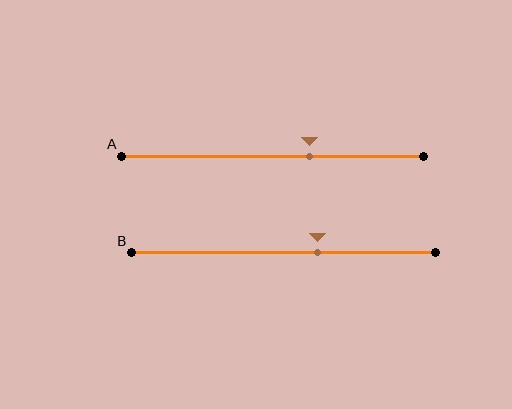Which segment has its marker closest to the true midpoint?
Segment B has its marker closest to the true midpoint.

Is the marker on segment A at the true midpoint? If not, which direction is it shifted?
No, the marker on segment A is shifted to the right by about 12% of the segment length.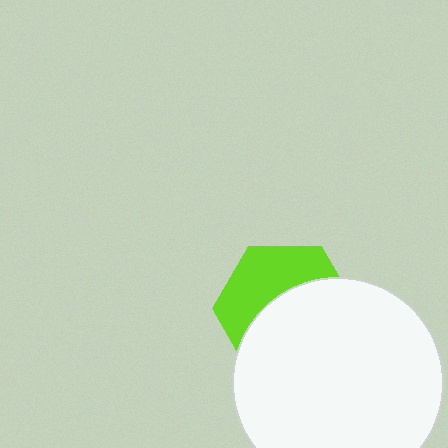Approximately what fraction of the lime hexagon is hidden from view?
Roughly 57% of the lime hexagon is hidden behind the white circle.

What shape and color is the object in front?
The object in front is a white circle.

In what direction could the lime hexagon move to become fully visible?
The lime hexagon could move up. That would shift it out from behind the white circle entirely.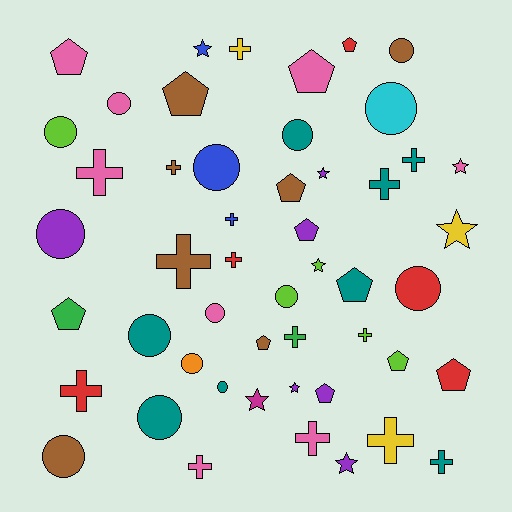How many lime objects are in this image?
There are 5 lime objects.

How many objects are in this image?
There are 50 objects.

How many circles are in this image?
There are 15 circles.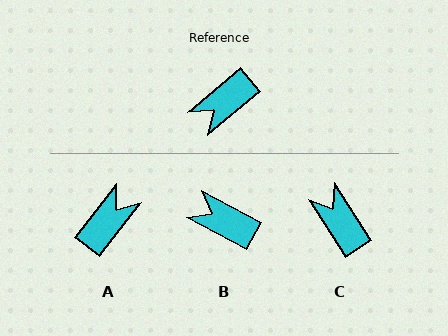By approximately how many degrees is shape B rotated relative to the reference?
Approximately 68 degrees clockwise.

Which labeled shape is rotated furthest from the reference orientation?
A, about 168 degrees away.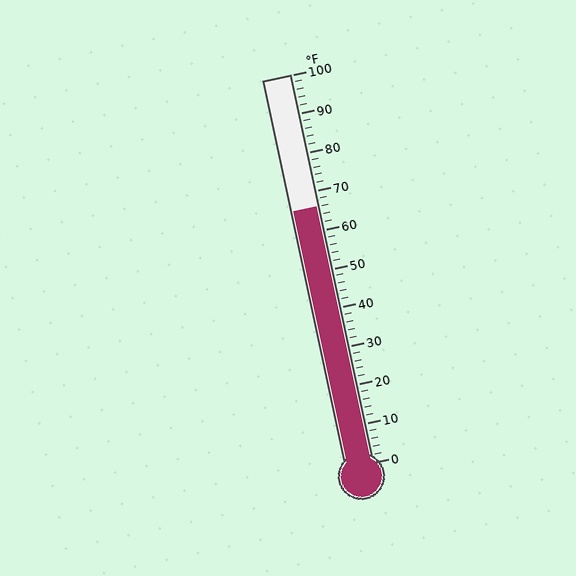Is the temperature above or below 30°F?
The temperature is above 30°F.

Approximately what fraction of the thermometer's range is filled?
The thermometer is filled to approximately 65% of its range.